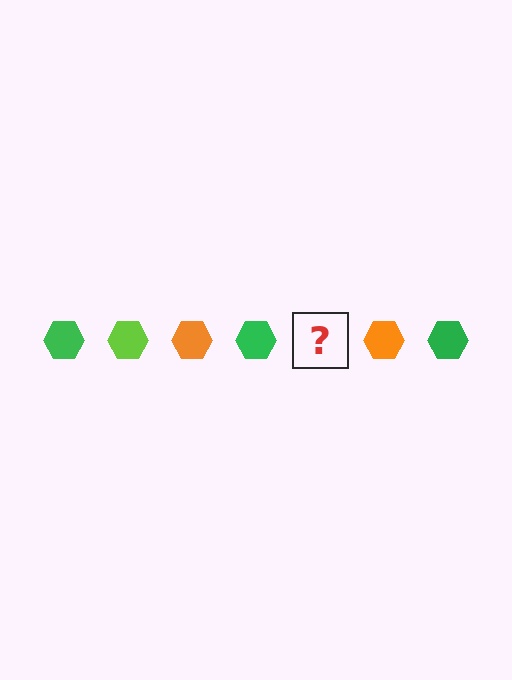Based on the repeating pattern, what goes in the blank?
The blank should be a lime hexagon.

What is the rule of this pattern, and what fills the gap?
The rule is that the pattern cycles through green, lime, orange hexagons. The gap should be filled with a lime hexagon.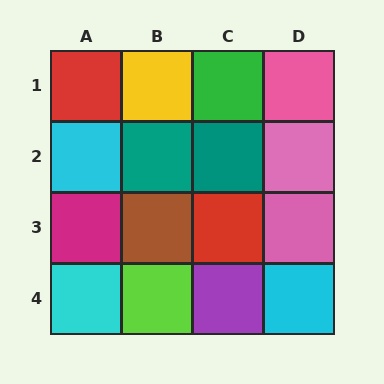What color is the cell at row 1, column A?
Red.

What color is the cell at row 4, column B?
Lime.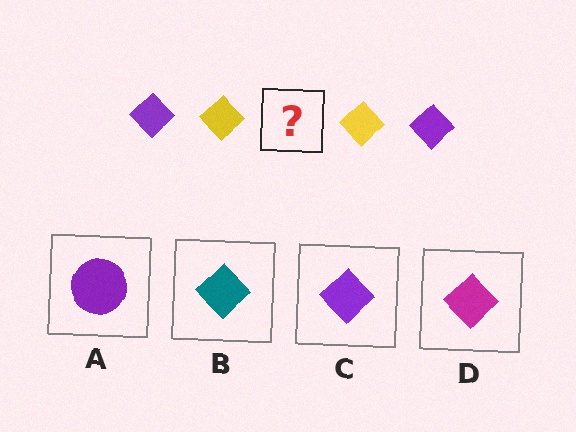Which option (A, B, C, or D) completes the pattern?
C.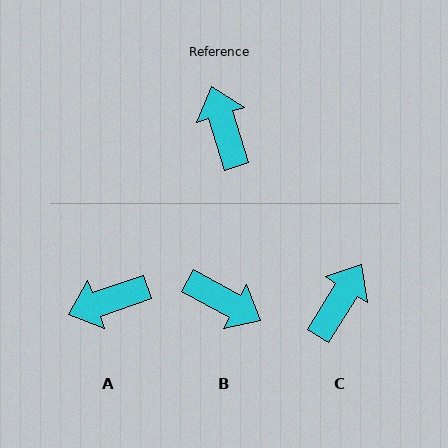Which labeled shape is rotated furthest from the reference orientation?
B, about 136 degrees away.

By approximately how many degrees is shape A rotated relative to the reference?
Approximately 92 degrees counter-clockwise.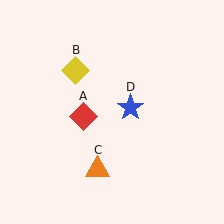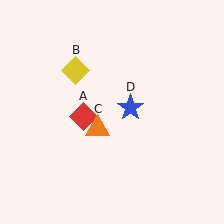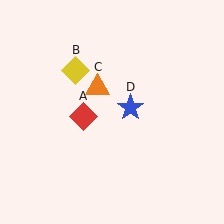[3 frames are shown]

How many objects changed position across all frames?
1 object changed position: orange triangle (object C).